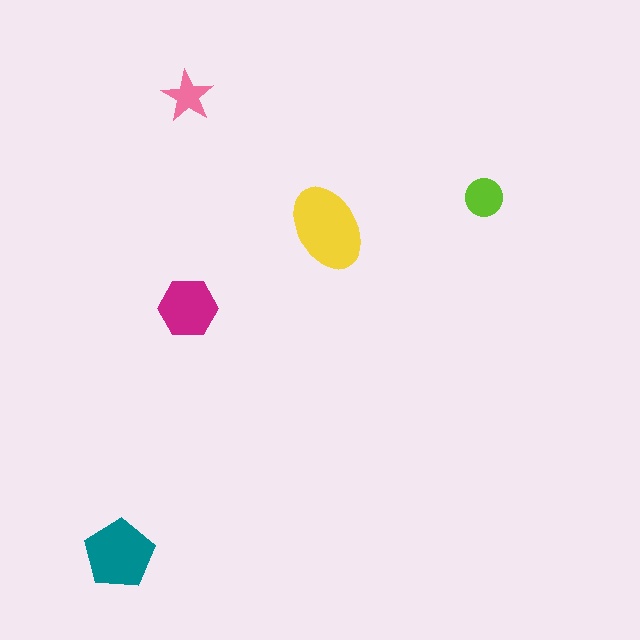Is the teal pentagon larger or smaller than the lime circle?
Larger.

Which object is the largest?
The yellow ellipse.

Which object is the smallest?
The pink star.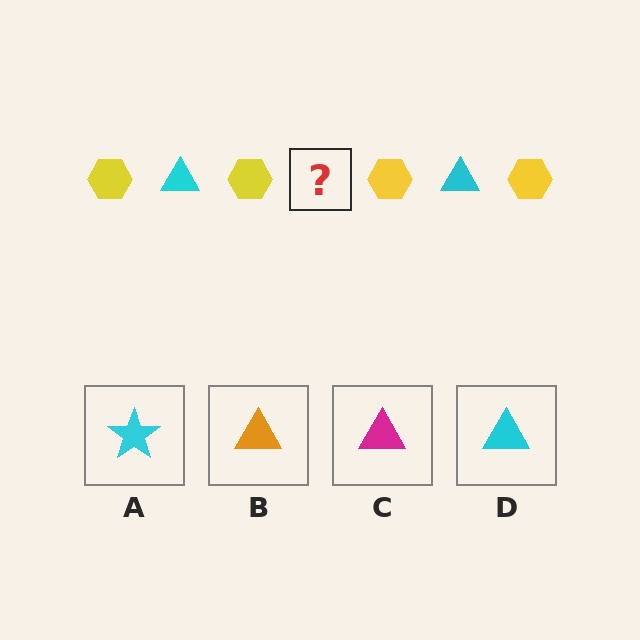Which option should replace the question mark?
Option D.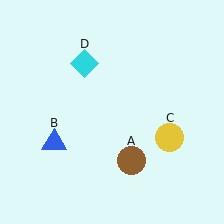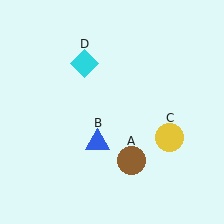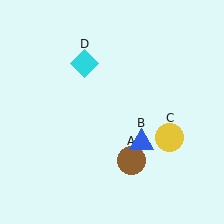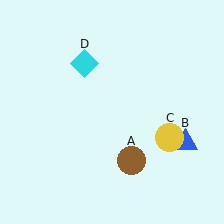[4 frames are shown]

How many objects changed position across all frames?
1 object changed position: blue triangle (object B).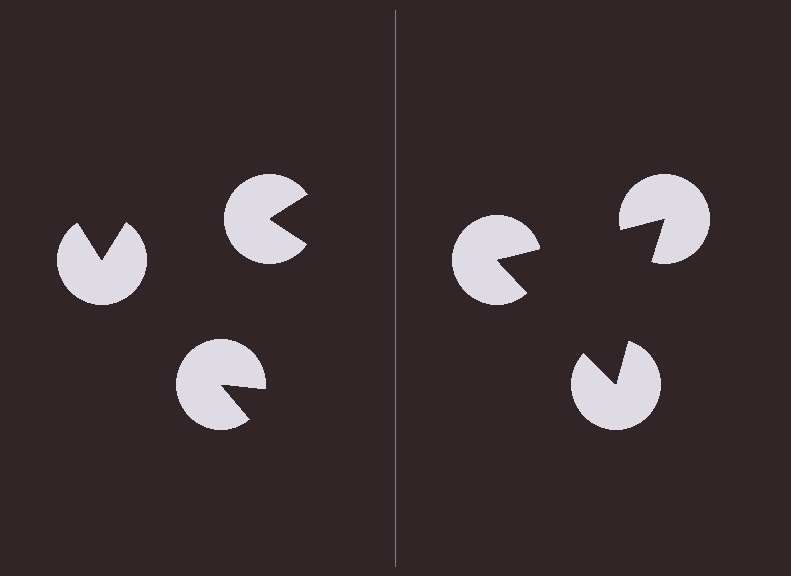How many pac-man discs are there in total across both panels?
6 — 3 on each side.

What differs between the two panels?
The pac-man discs are positioned identically on both sides; only the wedge orientations differ. On the right they align to a triangle; on the left they are misaligned.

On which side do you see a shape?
An illusory triangle appears on the right side. On the left side the wedge cuts are rotated, so no coherent shape forms.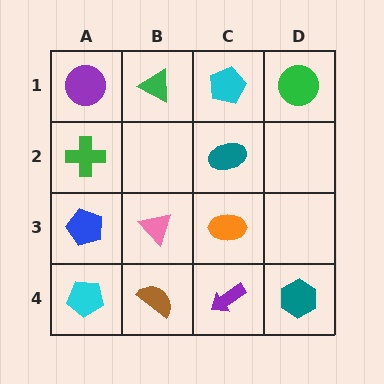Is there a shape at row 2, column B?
No, that cell is empty.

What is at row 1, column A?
A purple circle.